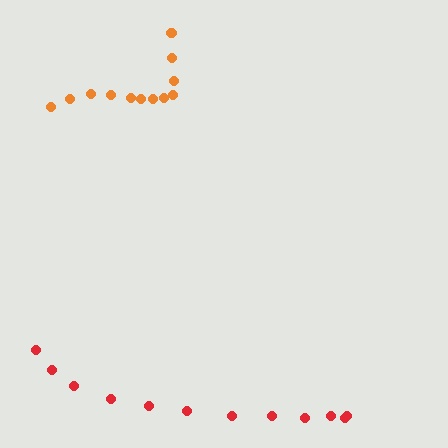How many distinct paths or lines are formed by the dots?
There are 2 distinct paths.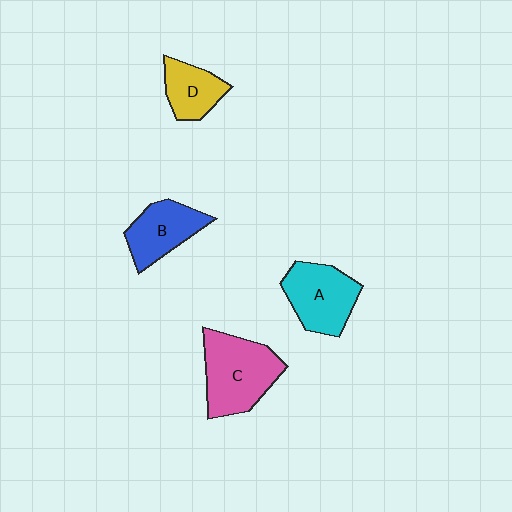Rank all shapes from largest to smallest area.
From largest to smallest: C (pink), A (cyan), B (blue), D (yellow).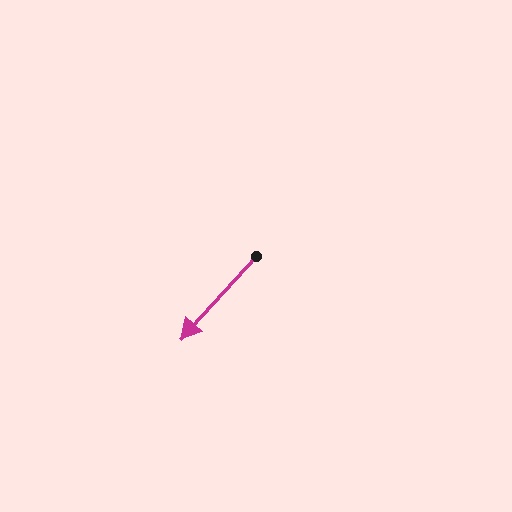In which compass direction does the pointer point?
Southwest.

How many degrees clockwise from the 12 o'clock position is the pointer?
Approximately 222 degrees.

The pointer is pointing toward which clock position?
Roughly 7 o'clock.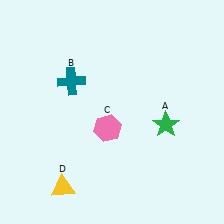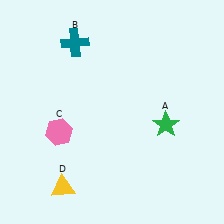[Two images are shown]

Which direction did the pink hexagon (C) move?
The pink hexagon (C) moved left.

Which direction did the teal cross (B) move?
The teal cross (B) moved up.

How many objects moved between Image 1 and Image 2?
2 objects moved between the two images.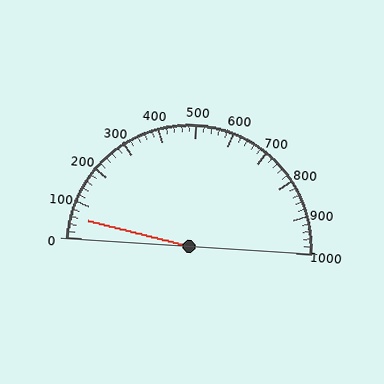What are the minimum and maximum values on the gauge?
The gauge ranges from 0 to 1000.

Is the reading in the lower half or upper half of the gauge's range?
The reading is in the lower half of the range (0 to 1000).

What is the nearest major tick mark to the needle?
The nearest major tick mark is 100.